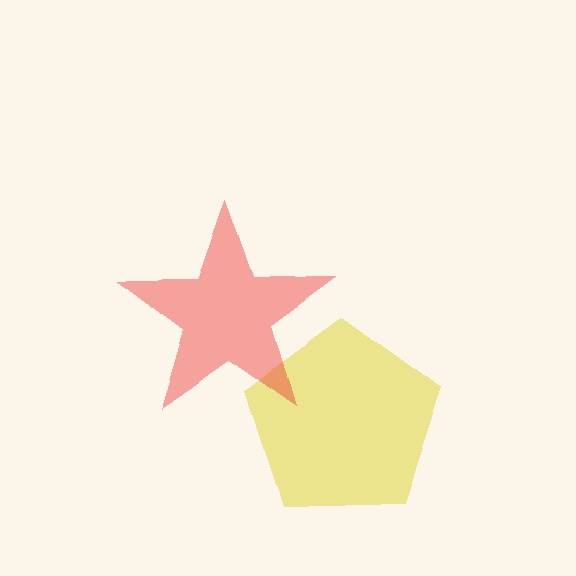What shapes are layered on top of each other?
The layered shapes are: a yellow pentagon, a red star.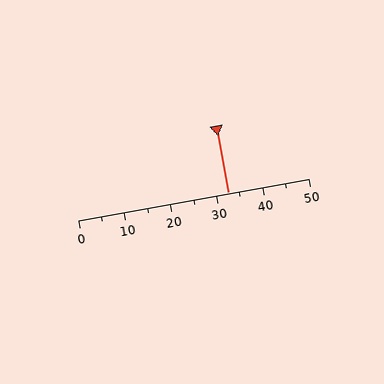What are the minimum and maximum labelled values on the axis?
The axis runs from 0 to 50.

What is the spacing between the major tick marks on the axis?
The major ticks are spaced 10 apart.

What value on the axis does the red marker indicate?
The marker indicates approximately 32.5.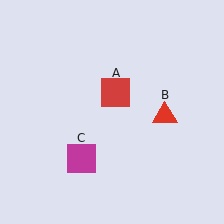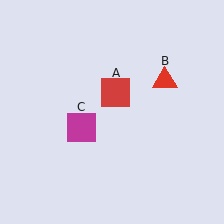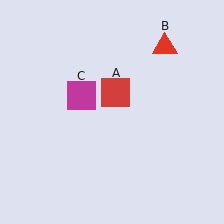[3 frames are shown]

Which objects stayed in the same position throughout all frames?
Red square (object A) remained stationary.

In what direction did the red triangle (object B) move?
The red triangle (object B) moved up.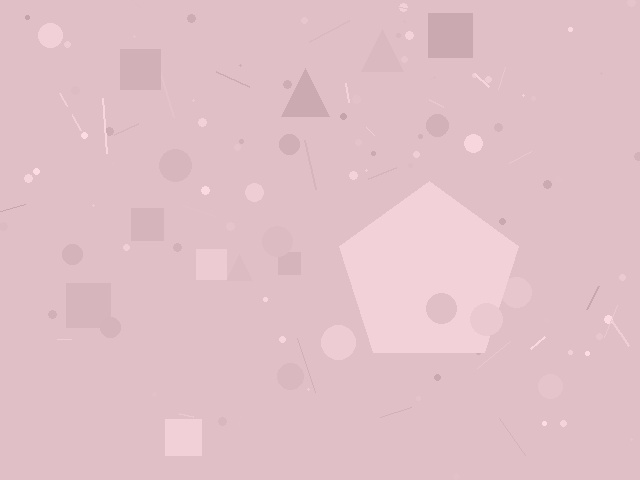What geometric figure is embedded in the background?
A pentagon is embedded in the background.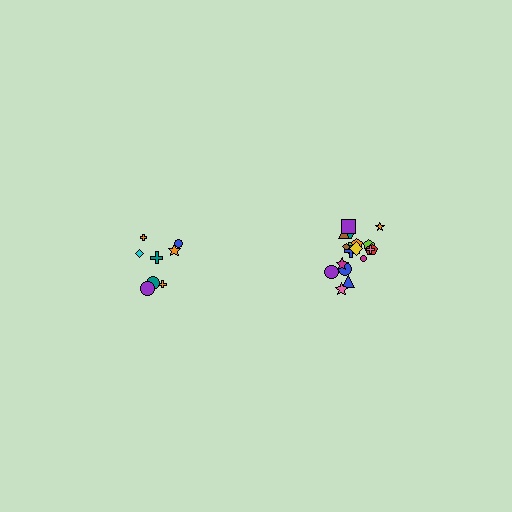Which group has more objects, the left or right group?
The right group.